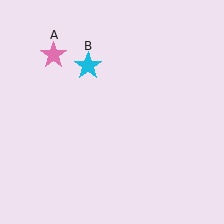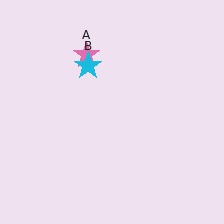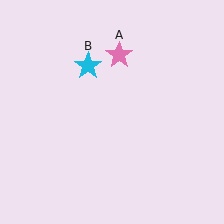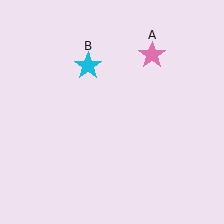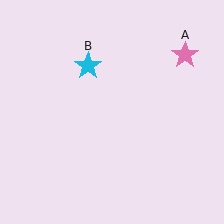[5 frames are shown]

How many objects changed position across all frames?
1 object changed position: pink star (object A).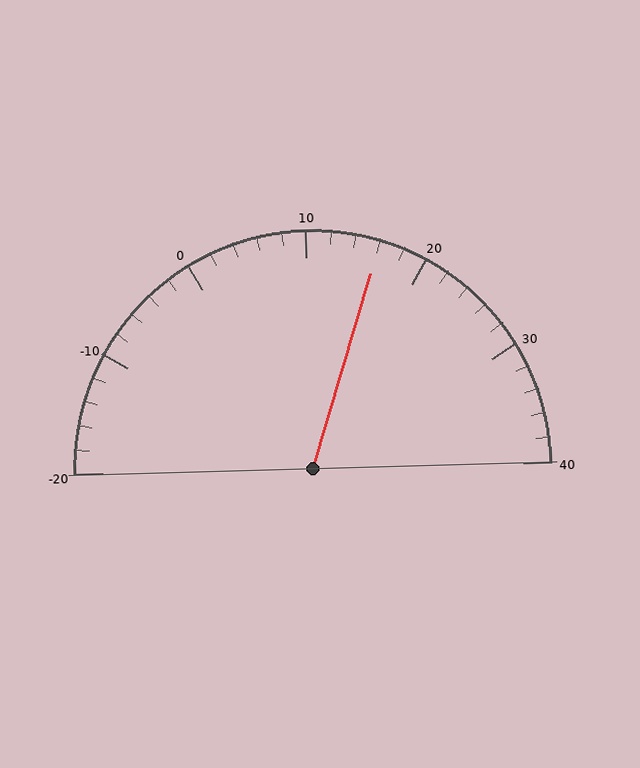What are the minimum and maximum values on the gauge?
The gauge ranges from -20 to 40.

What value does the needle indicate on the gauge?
The needle indicates approximately 16.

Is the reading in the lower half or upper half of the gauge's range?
The reading is in the upper half of the range (-20 to 40).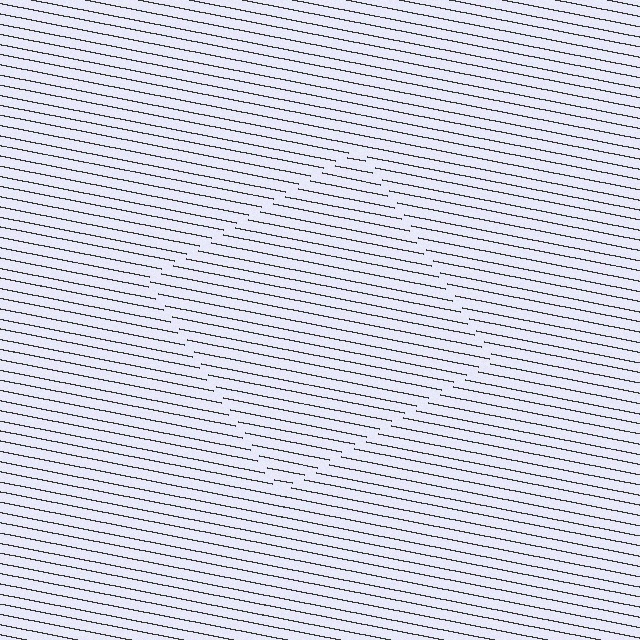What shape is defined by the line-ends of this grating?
An illusory square. The interior of the shape contains the same grating, shifted by half a period — the contour is defined by the phase discontinuity where line-ends from the inner and outer gratings abut.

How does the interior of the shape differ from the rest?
The interior of the shape contains the same grating, shifted by half a period — the contour is defined by the phase discontinuity where line-ends from the inner and outer gratings abut.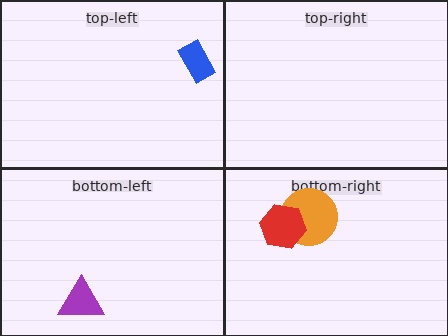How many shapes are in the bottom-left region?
1.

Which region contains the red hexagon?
The bottom-right region.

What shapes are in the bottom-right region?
The orange circle, the red hexagon.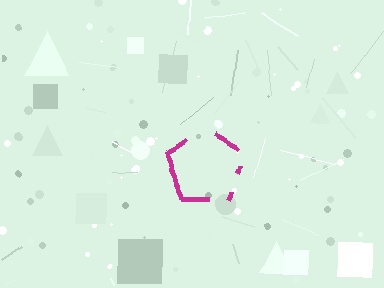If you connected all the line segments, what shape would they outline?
They would outline a pentagon.